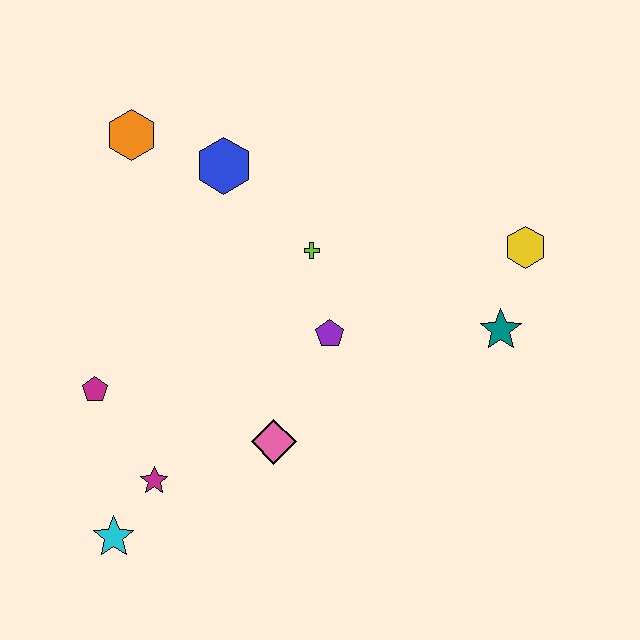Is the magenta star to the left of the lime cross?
Yes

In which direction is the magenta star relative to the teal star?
The magenta star is to the left of the teal star.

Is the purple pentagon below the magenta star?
No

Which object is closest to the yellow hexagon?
The teal star is closest to the yellow hexagon.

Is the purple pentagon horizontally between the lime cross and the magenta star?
No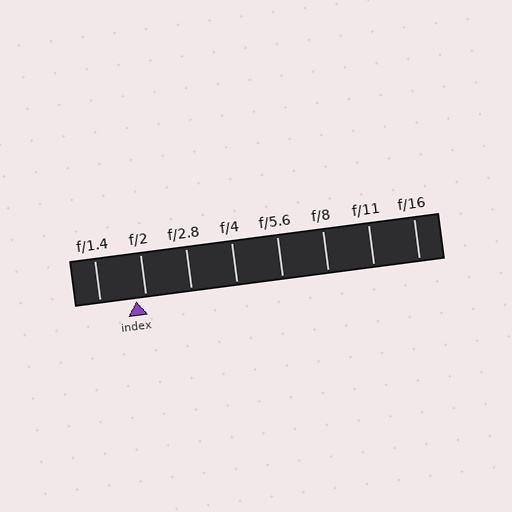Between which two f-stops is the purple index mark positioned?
The index mark is between f/1.4 and f/2.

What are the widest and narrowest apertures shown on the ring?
The widest aperture shown is f/1.4 and the narrowest is f/16.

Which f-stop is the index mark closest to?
The index mark is closest to f/2.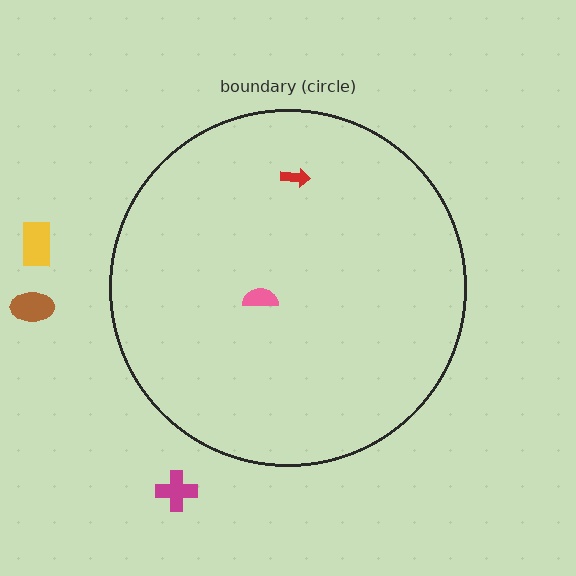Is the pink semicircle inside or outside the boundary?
Inside.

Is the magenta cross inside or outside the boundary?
Outside.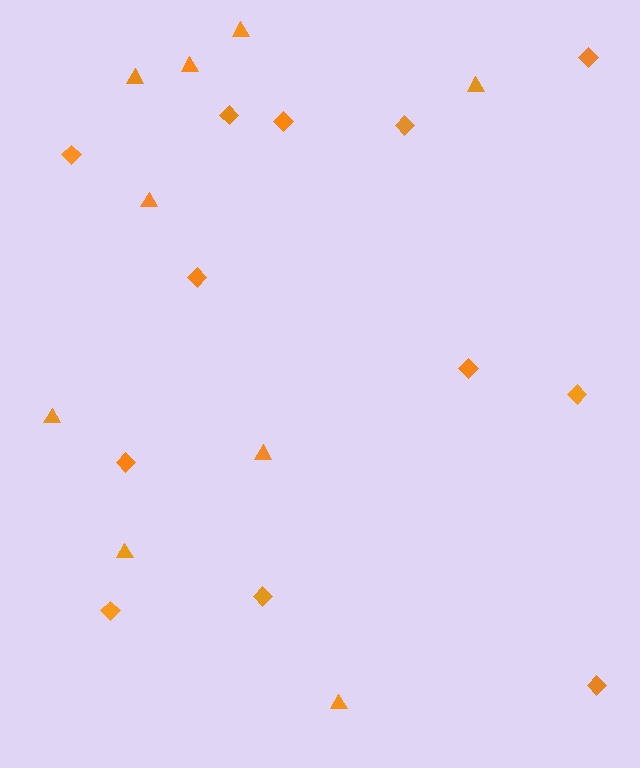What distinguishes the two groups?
There are 2 groups: one group of diamonds (12) and one group of triangles (9).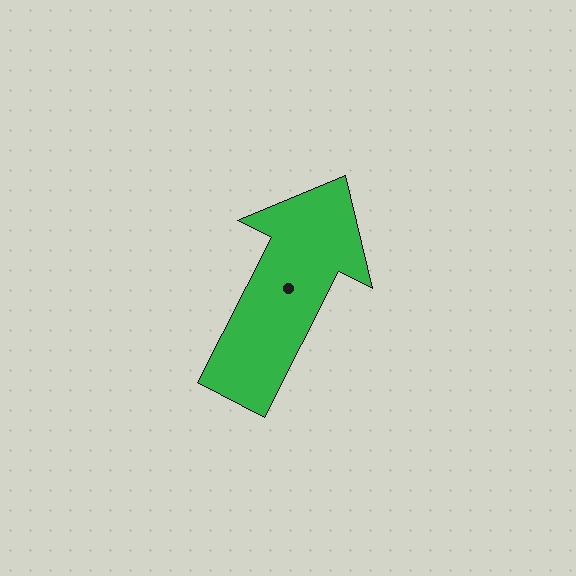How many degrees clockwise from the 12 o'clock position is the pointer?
Approximately 27 degrees.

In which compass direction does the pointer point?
Northeast.